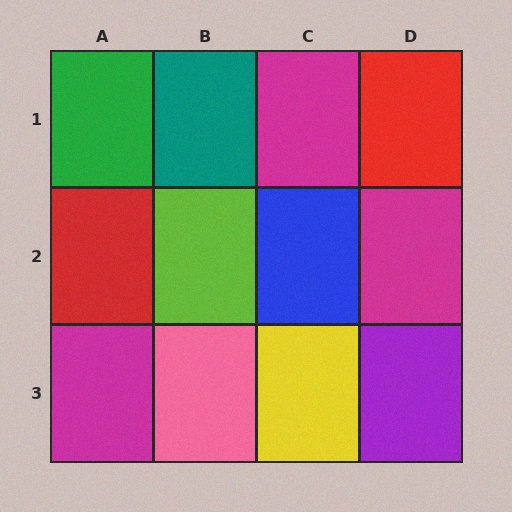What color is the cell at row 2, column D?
Magenta.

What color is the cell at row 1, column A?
Green.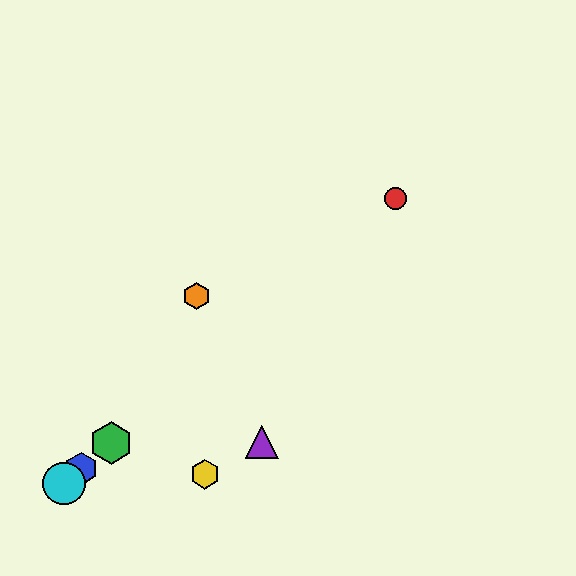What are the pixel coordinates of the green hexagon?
The green hexagon is at (111, 443).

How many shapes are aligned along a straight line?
4 shapes (the red circle, the blue hexagon, the green hexagon, the cyan circle) are aligned along a straight line.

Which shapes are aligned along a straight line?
The red circle, the blue hexagon, the green hexagon, the cyan circle are aligned along a straight line.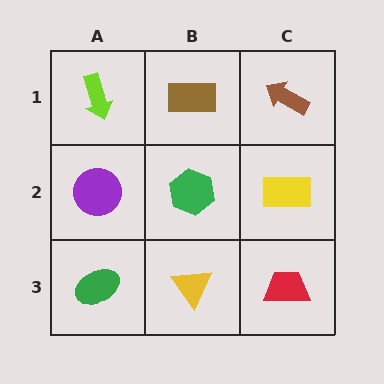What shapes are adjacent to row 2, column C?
A brown arrow (row 1, column C), a red trapezoid (row 3, column C), a green hexagon (row 2, column B).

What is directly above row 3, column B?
A green hexagon.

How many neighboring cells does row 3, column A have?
2.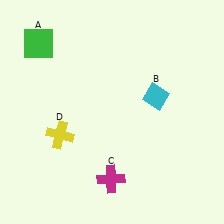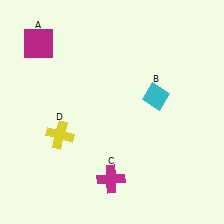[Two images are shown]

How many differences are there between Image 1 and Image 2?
There is 1 difference between the two images.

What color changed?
The square (A) changed from green in Image 1 to magenta in Image 2.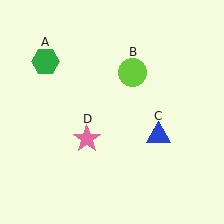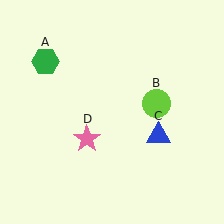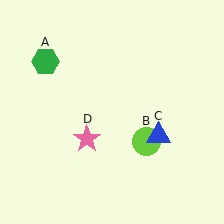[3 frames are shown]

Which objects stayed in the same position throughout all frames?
Green hexagon (object A) and blue triangle (object C) and pink star (object D) remained stationary.